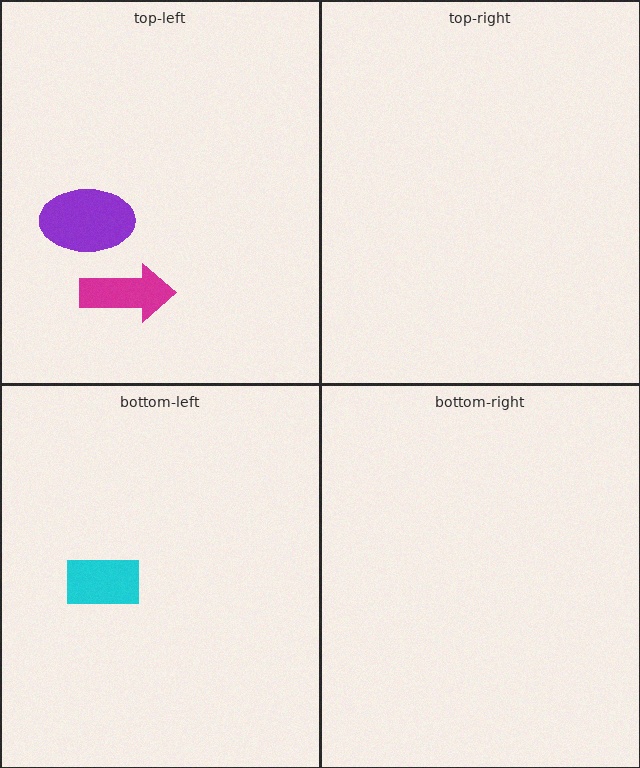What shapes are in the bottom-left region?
The cyan rectangle.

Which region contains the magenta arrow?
The top-left region.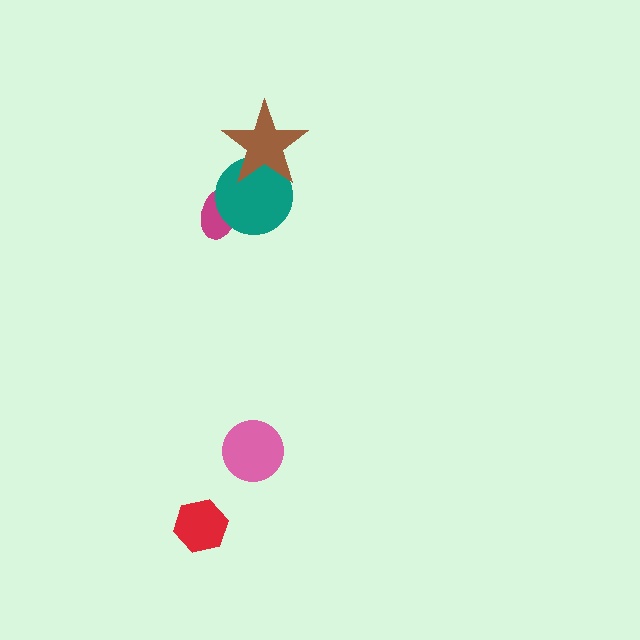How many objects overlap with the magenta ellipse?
1 object overlaps with the magenta ellipse.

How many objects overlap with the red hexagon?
0 objects overlap with the red hexagon.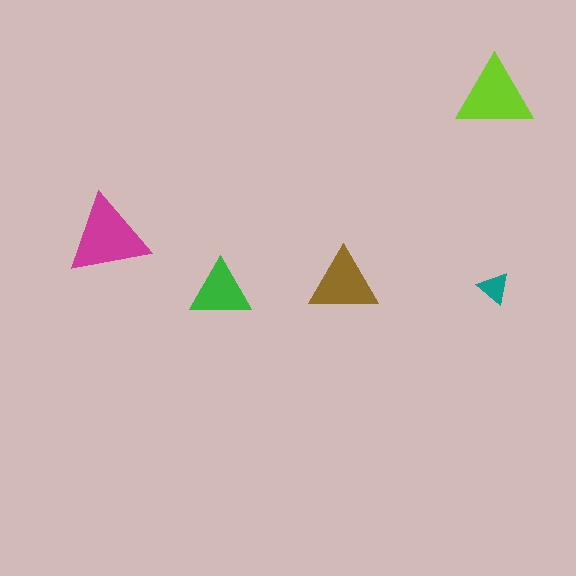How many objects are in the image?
There are 5 objects in the image.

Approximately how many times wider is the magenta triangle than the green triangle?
About 1.5 times wider.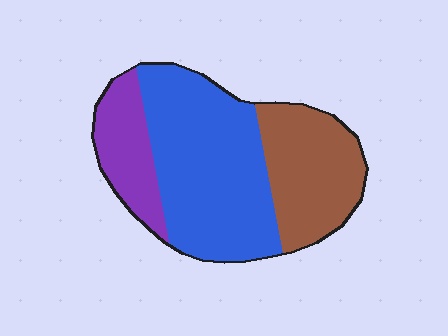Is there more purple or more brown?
Brown.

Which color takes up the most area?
Blue, at roughly 50%.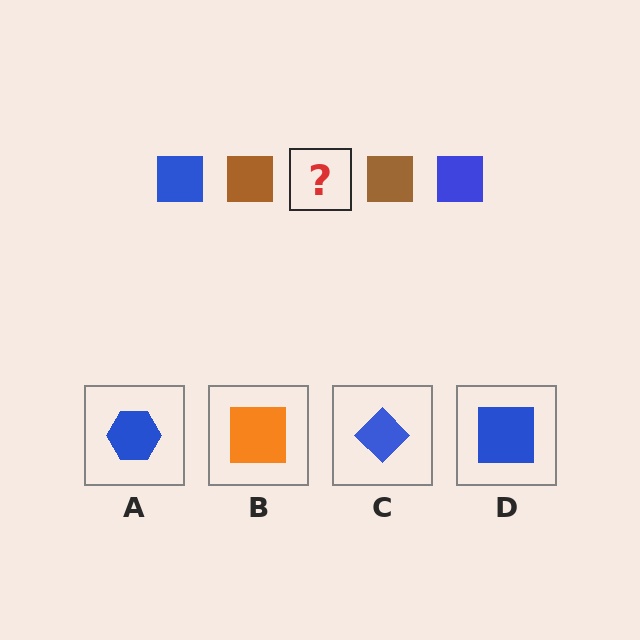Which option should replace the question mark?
Option D.